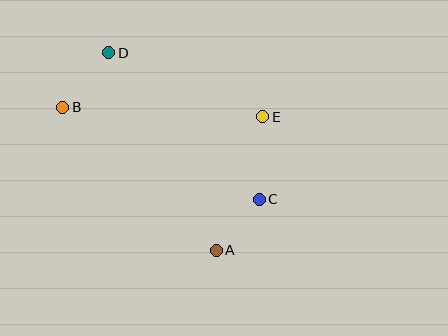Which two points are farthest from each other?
Points A and D are farthest from each other.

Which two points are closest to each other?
Points A and C are closest to each other.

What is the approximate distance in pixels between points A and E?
The distance between A and E is approximately 141 pixels.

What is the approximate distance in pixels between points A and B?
The distance between A and B is approximately 210 pixels.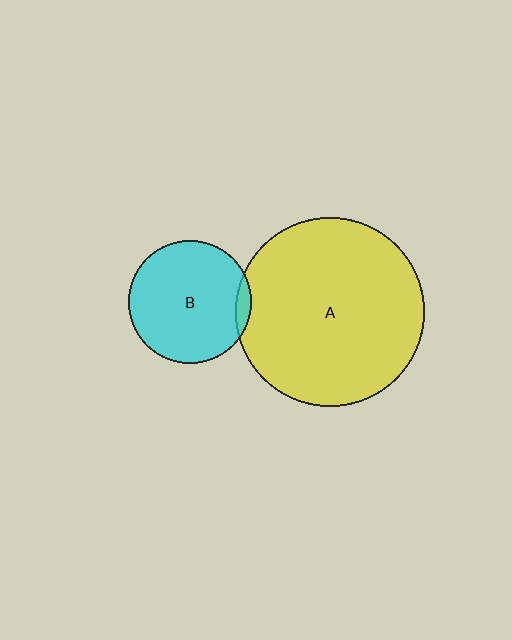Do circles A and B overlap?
Yes.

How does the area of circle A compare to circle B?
Approximately 2.3 times.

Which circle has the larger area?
Circle A (yellow).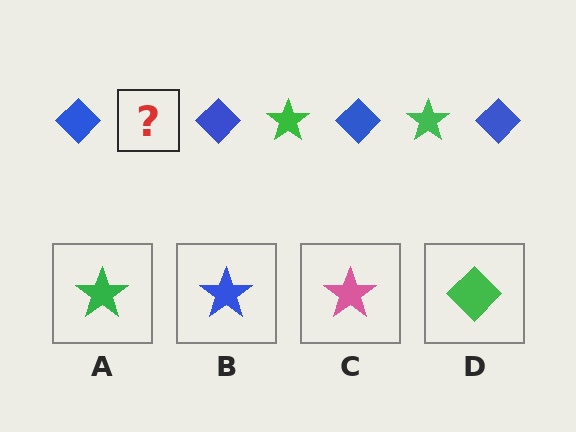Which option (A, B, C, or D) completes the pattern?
A.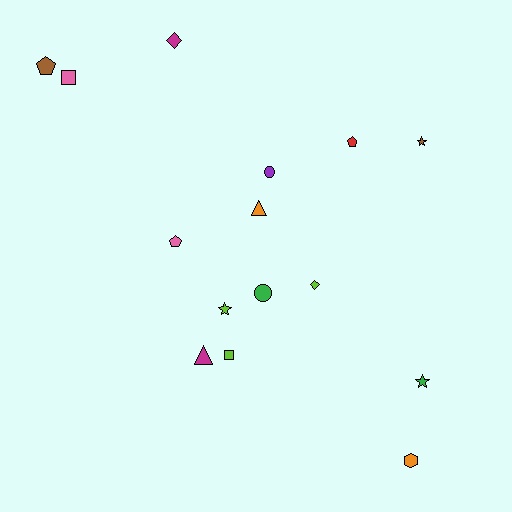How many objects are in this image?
There are 15 objects.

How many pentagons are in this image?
There are 3 pentagons.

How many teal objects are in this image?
There are no teal objects.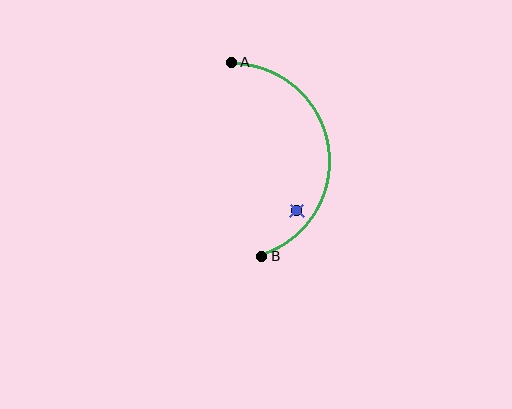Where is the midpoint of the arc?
The arc midpoint is the point on the curve farthest from the straight line joining A and B. It sits to the right of that line.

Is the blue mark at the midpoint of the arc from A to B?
No — the blue mark does not lie on the arc at all. It sits slightly inside the curve.